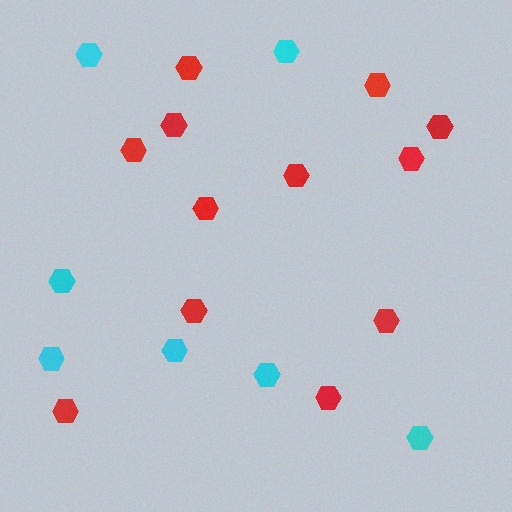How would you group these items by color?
There are 2 groups: one group of red hexagons (12) and one group of cyan hexagons (7).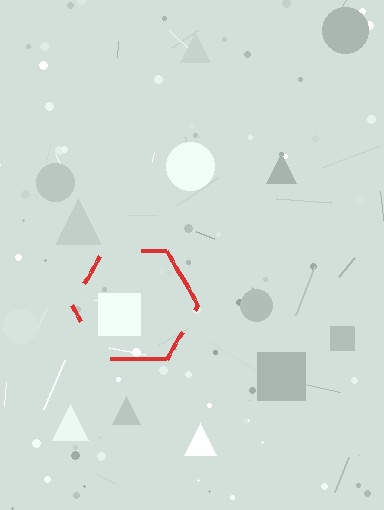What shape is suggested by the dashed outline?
The dashed outline suggests a hexagon.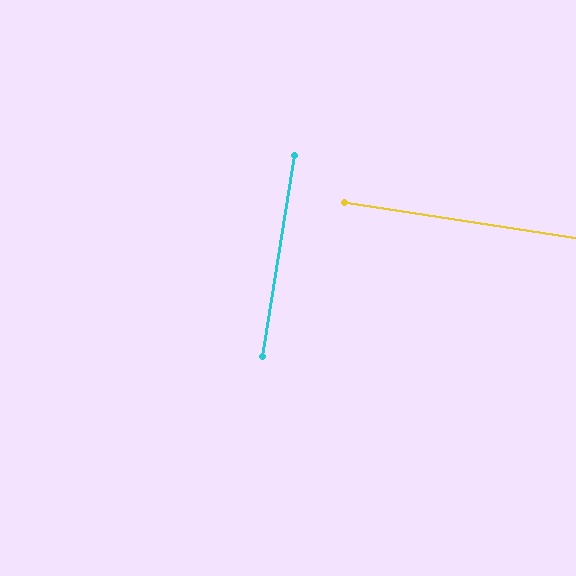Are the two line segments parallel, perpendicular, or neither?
Perpendicular — they meet at approximately 90°.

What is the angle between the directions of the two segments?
Approximately 90 degrees.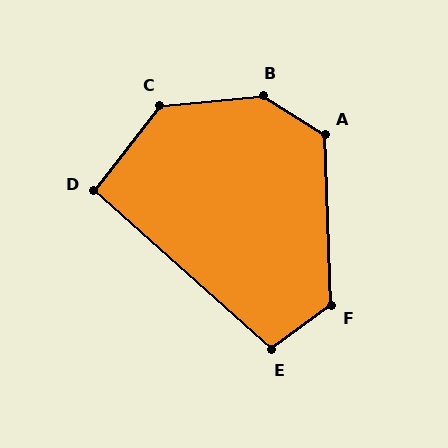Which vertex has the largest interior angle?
B, at approximately 141 degrees.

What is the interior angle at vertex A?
Approximately 125 degrees (obtuse).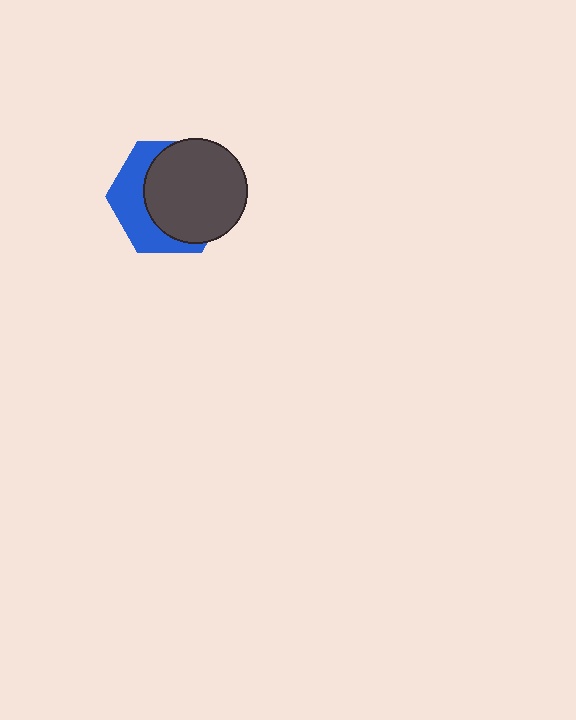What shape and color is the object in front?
The object in front is a dark gray circle.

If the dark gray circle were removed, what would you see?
You would see the complete blue hexagon.